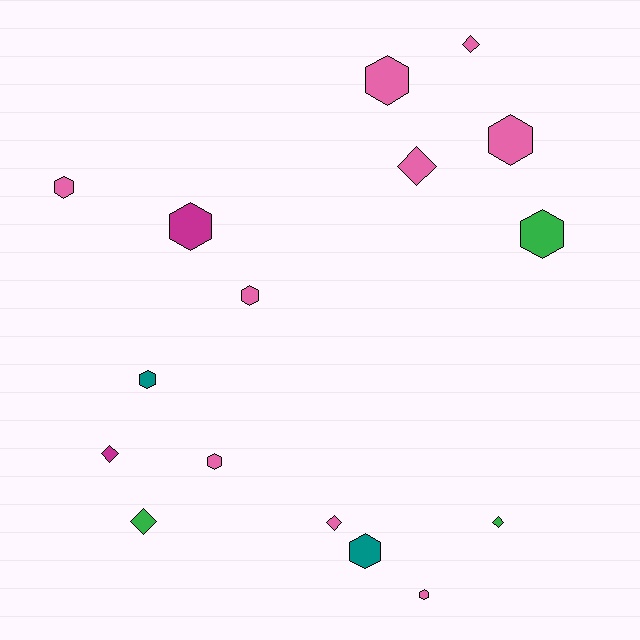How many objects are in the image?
There are 16 objects.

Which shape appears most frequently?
Hexagon, with 10 objects.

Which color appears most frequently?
Pink, with 9 objects.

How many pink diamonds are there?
There are 3 pink diamonds.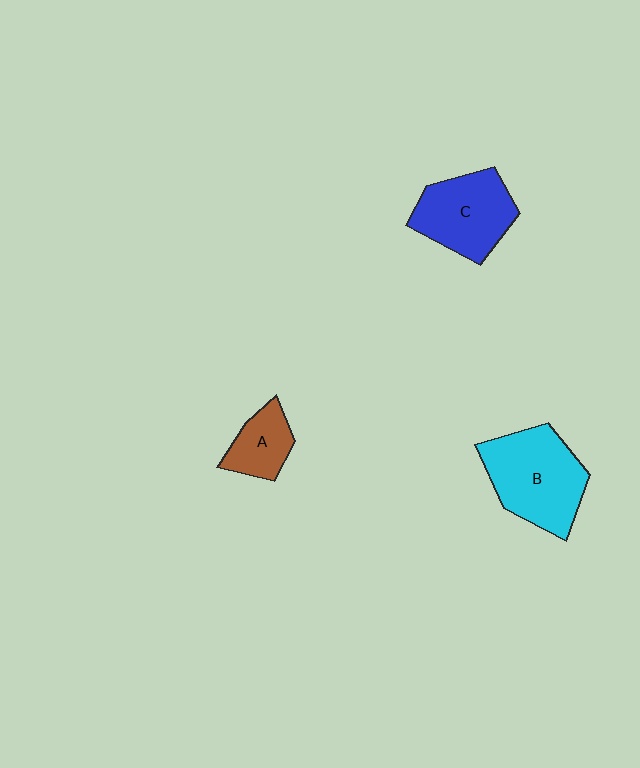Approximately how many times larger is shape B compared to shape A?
Approximately 2.2 times.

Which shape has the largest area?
Shape B (cyan).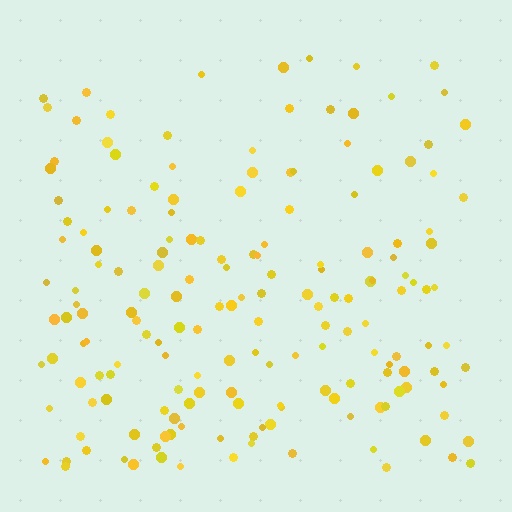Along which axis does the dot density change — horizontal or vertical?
Vertical.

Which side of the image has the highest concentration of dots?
The bottom.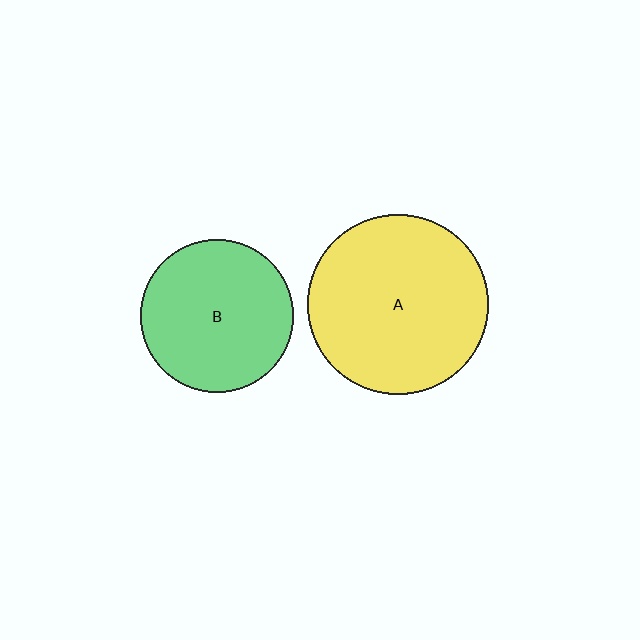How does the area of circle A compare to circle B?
Approximately 1.4 times.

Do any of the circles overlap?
No, none of the circles overlap.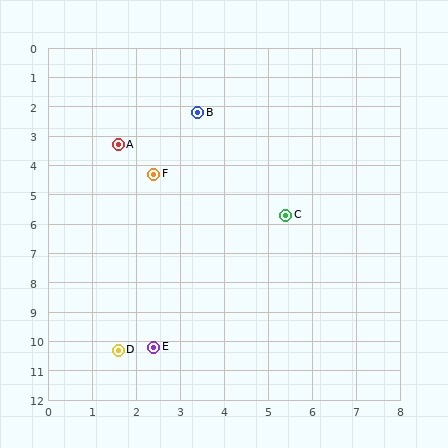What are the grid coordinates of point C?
Point C is at approximately (5.4, 5.7).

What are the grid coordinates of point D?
Point D is at approximately (1.6, 10.3).